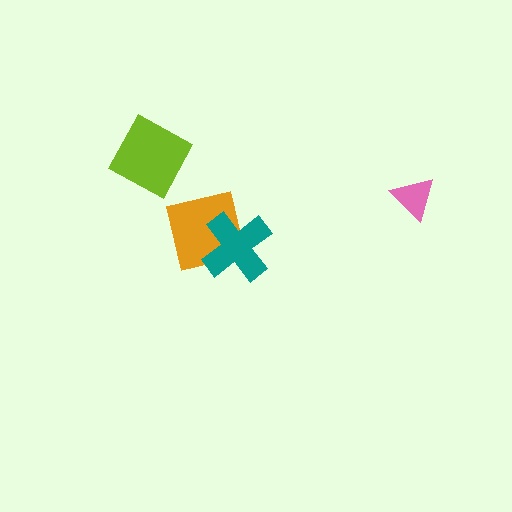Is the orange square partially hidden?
Yes, it is partially covered by another shape.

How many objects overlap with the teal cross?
1 object overlaps with the teal cross.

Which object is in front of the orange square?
The teal cross is in front of the orange square.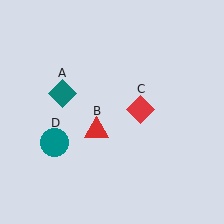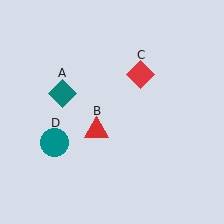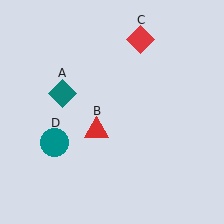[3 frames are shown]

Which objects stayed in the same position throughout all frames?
Teal diamond (object A) and red triangle (object B) and teal circle (object D) remained stationary.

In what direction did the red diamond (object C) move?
The red diamond (object C) moved up.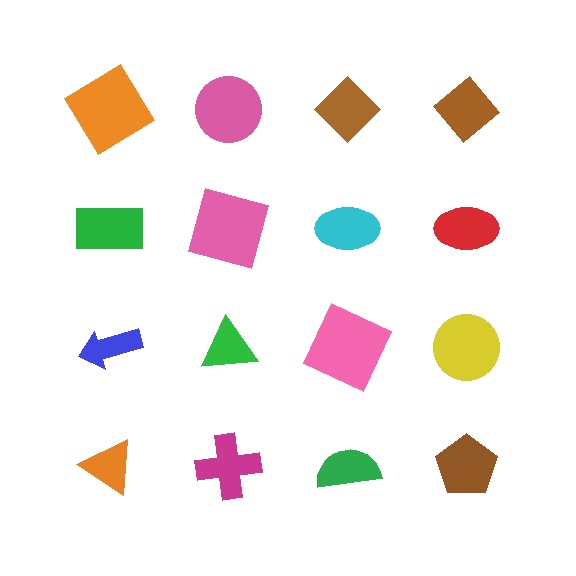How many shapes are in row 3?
4 shapes.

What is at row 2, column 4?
A red ellipse.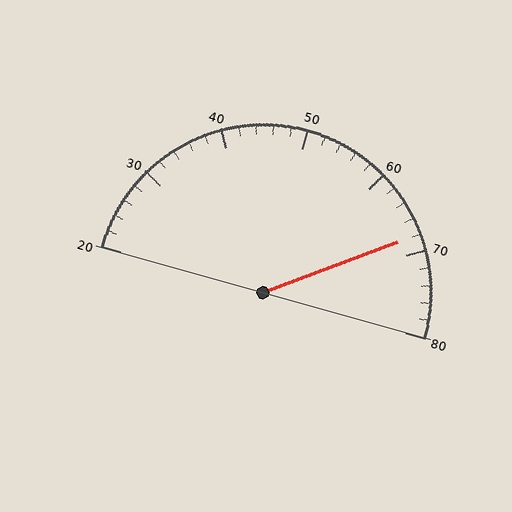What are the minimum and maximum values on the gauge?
The gauge ranges from 20 to 80.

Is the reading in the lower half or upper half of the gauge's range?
The reading is in the upper half of the range (20 to 80).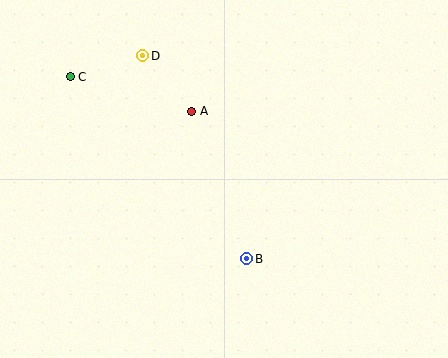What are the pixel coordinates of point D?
Point D is at (143, 56).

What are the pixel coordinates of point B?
Point B is at (247, 259).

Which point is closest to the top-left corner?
Point C is closest to the top-left corner.